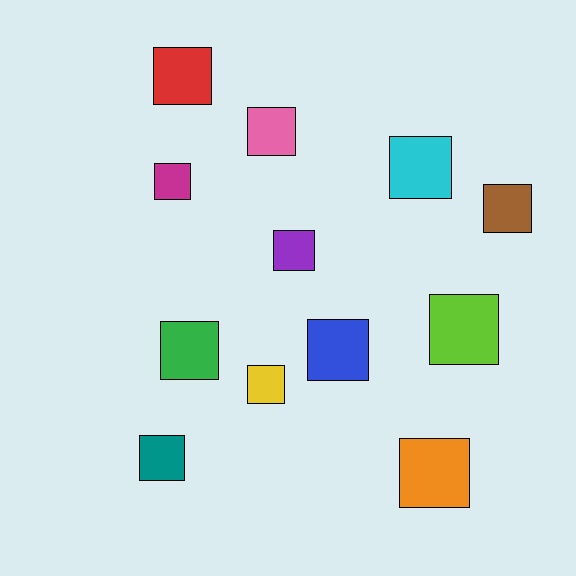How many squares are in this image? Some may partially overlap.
There are 12 squares.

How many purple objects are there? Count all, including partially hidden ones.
There is 1 purple object.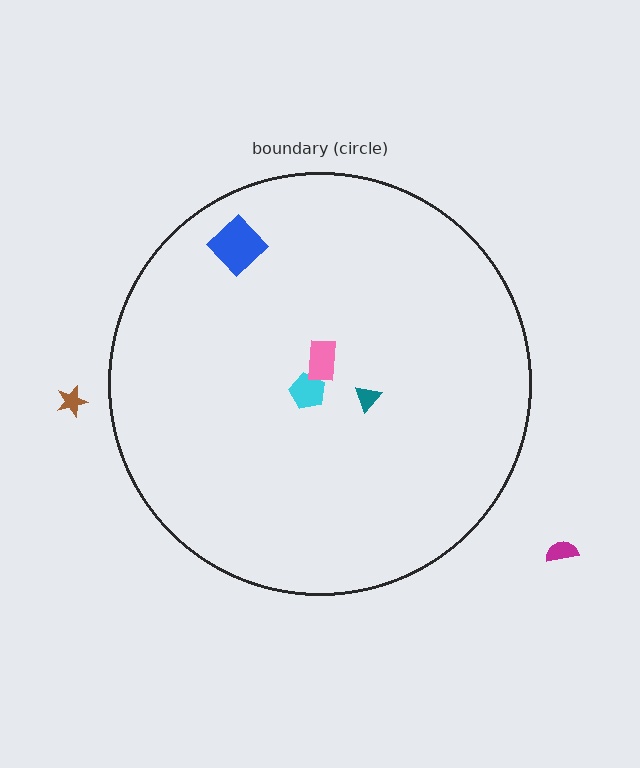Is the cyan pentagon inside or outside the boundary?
Inside.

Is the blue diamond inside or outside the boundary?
Inside.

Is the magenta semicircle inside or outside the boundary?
Outside.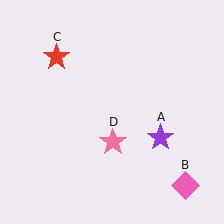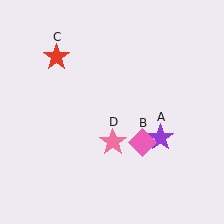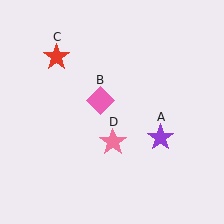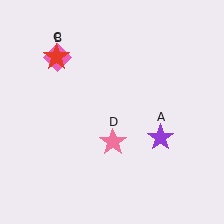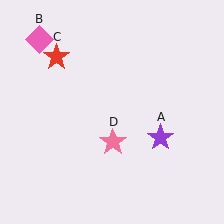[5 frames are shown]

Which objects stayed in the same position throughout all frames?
Purple star (object A) and red star (object C) and pink star (object D) remained stationary.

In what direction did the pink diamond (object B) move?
The pink diamond (object B) moved up and to the left.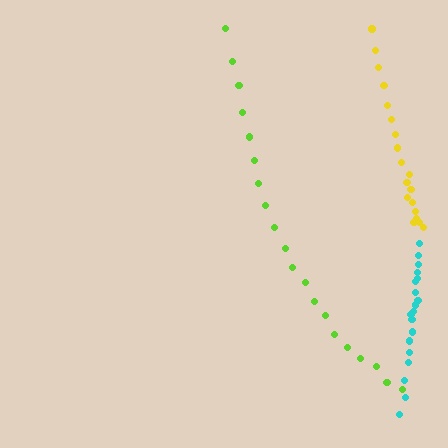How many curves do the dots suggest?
There are 3 distinct paths.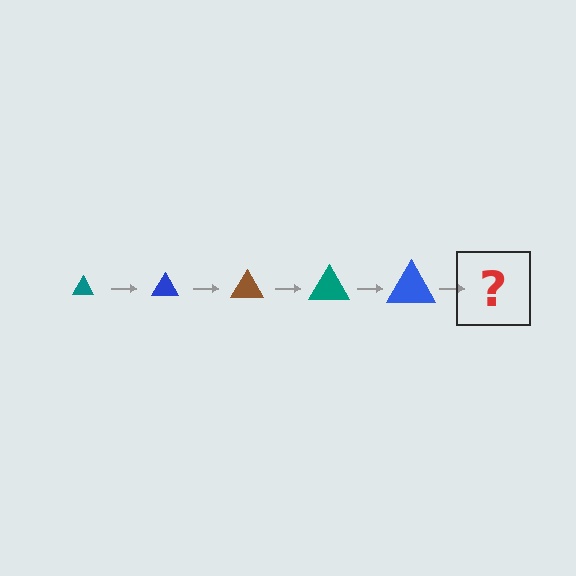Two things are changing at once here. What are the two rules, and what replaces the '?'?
The two rules are that the triangle grows larger each step and the color cycles through teal, blue, and brown. The '?' should be a brown triangle, larger than the previous one.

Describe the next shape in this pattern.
It should be a brown triangle, larger than the previous one.